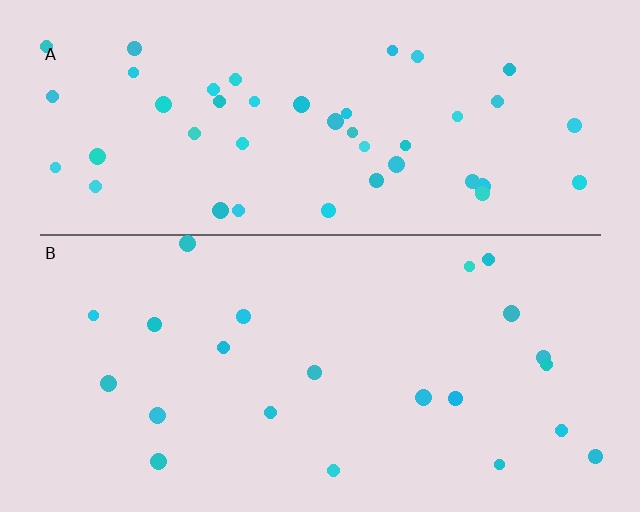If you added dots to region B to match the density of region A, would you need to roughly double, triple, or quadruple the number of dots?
Approximately double.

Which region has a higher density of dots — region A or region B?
A (the top).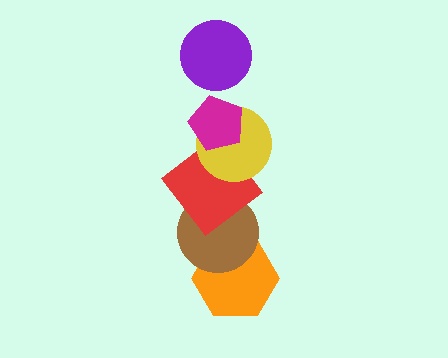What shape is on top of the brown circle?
The red diamond is on top of the brown circle.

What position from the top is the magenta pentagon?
The magenta pentagon is 2nd from the top.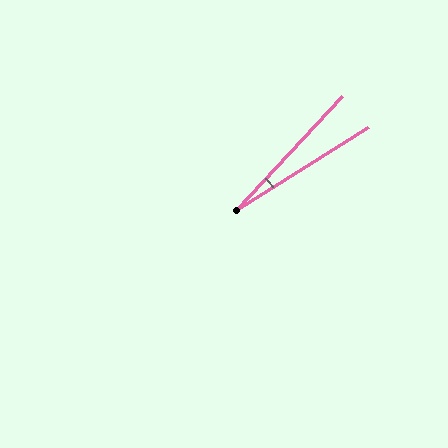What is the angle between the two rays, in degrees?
Approximately 15 degrees.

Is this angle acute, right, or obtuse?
It is acute.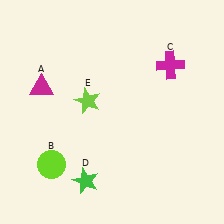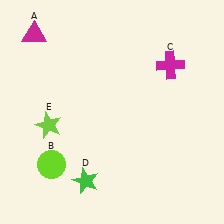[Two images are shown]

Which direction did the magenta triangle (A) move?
The magenta triangle (A) moved up.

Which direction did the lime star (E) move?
The lime star (E) moved left.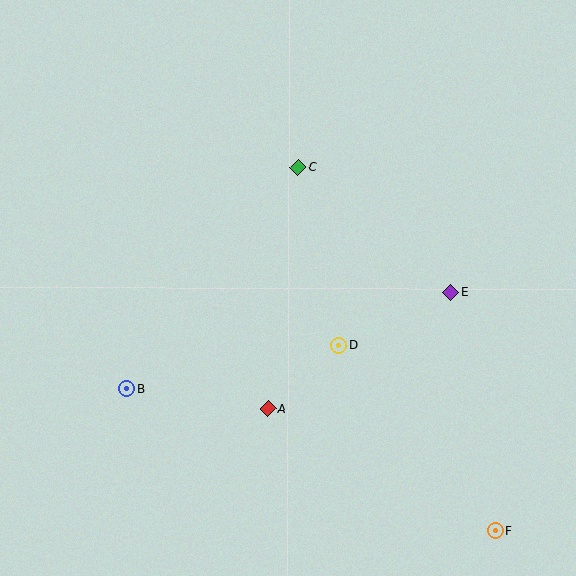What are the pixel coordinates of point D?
Point D is at (338, 346).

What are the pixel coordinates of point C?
Point C is at (298, 167).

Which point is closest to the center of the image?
Point D at (338, 346) is closest to the center.